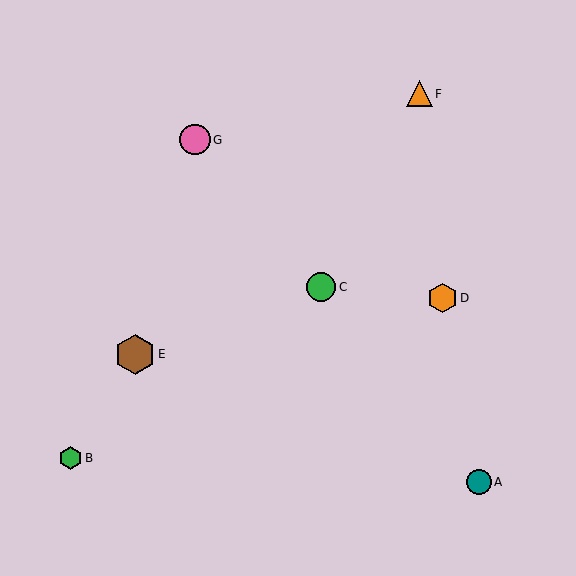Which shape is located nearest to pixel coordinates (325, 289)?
The green circle (labeled C) at (321, 287) is nearest to that location.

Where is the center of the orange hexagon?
The center of the orange hexagon is at (443, 298).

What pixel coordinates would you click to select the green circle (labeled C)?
Click at (321, 287) to select the green circle C.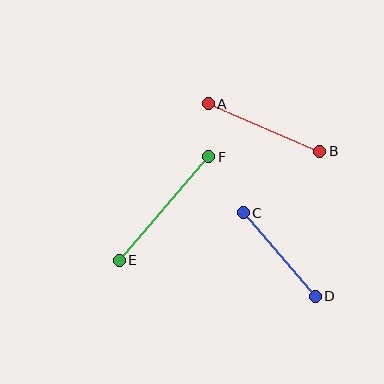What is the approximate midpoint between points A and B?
The midpoint is at approximately (264, 127) pixels.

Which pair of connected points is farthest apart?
Points E and F are farthest apart.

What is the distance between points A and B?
The distance is approximately 121 pixels.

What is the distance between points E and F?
The distance is approximately 137 pixels.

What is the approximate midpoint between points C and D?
The midpoint is at approximately (279, 254) pixels.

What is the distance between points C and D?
The distance is approximately 111 pixels.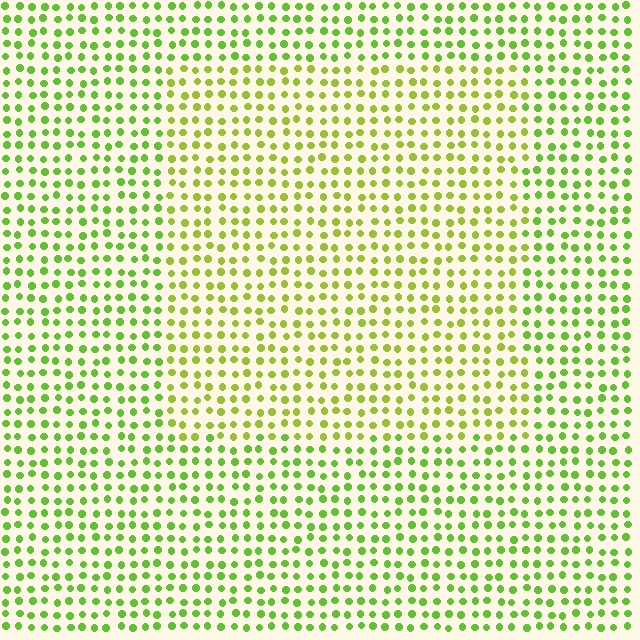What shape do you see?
I see a rectangle.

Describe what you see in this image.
The image is filled with small lime elements in a uniform arrangement. A rectangle-shaped region is visible where the elements are tinted to a slightly different hue, forming a subtle color boundary.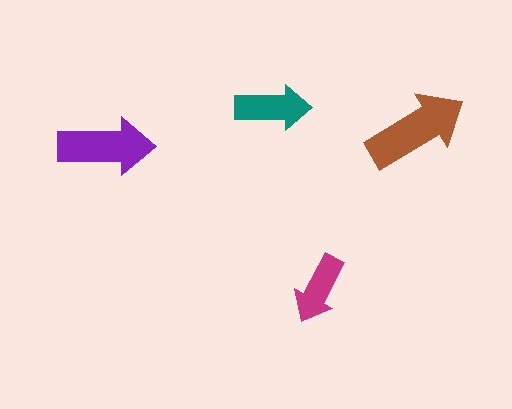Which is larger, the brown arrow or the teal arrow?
The brown one.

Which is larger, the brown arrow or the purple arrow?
The brown one.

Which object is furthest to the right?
The brown arrow is rightmost.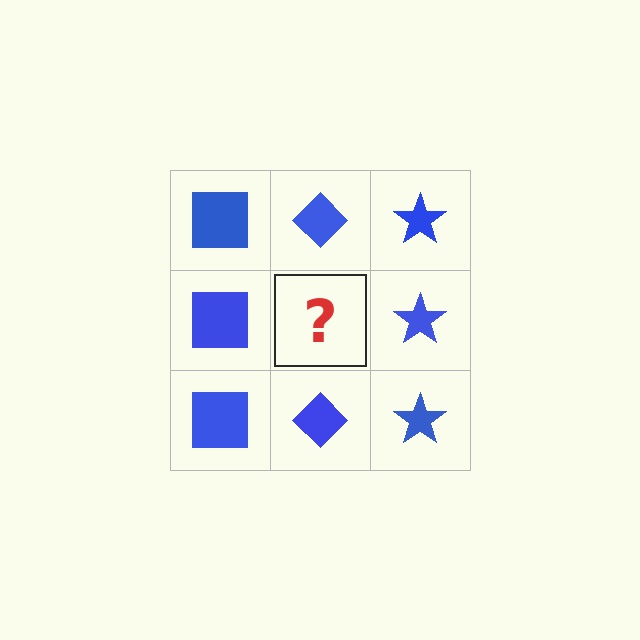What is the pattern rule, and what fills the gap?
The rule is that each column has a consistent shape. The gap should be filled with a blue diamond.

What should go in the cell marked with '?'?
The missing cell should contain a blue diamond.